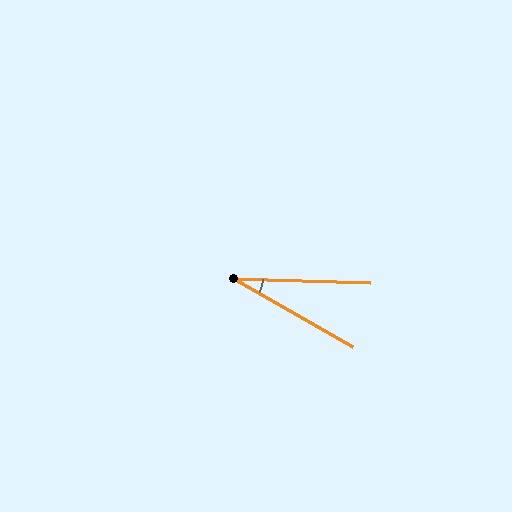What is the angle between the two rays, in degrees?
Approximately 28 degrees.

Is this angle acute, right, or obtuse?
It is acute.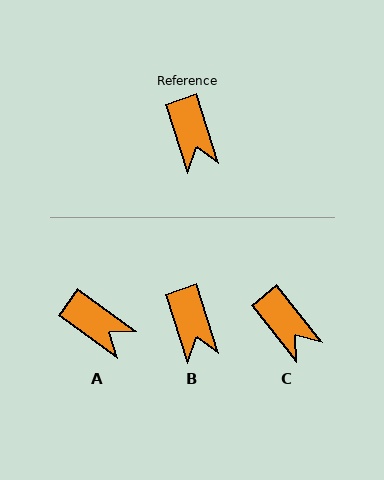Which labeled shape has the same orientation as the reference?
B.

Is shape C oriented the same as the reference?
No, it is off by about 20 degrees.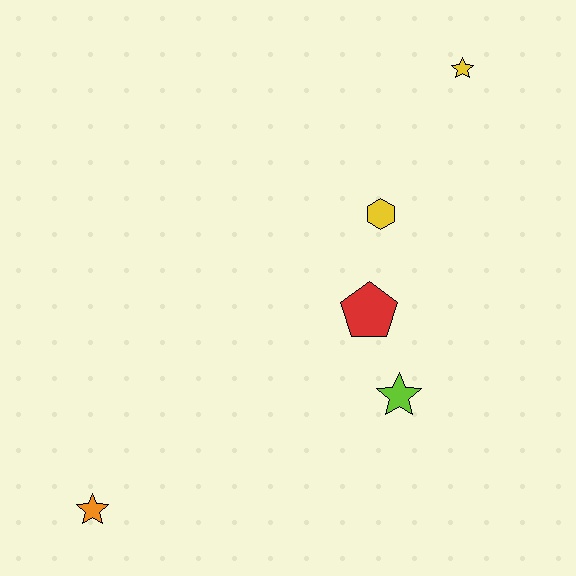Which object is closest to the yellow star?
The yellow hexagon is closest to the yellow star.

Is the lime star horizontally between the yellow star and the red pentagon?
Yes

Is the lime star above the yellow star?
No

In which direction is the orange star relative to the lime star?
The orange star is to the left of the lime star.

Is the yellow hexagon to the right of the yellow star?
No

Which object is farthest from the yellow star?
The orange star is farthest from the yellow star.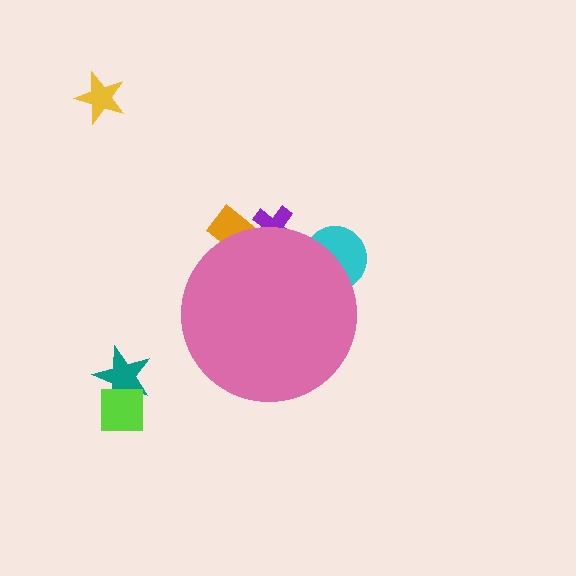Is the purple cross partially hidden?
Yes, the purple cross is partially hidden behind the pink circle.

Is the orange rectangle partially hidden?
Yes, the orange rectangle is partially hidden behind the pink circle.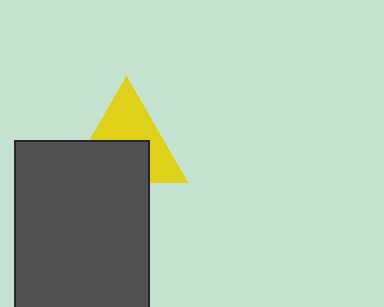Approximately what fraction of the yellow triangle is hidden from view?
Roughly 48% of the yellow triangle is hidden behind the dark gray rectangle.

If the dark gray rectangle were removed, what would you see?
You would see the complete yellow triangle.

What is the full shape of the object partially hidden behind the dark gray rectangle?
The partially hidden object is a yellow triangle.